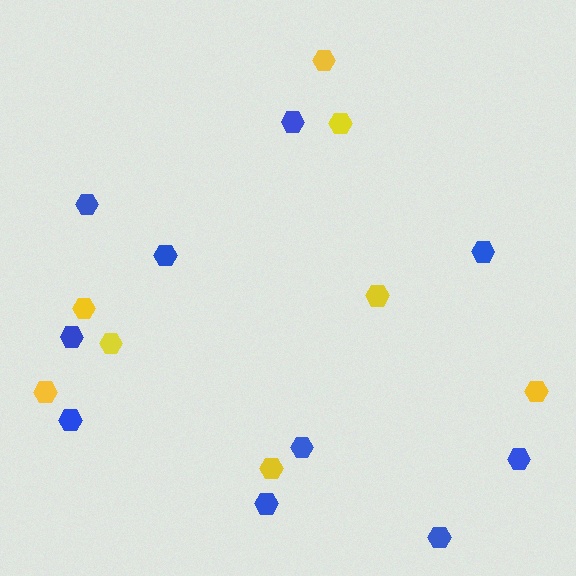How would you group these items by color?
There are 2 groups: one group of yellow hexagons (8) and one group of blue hexagons (10).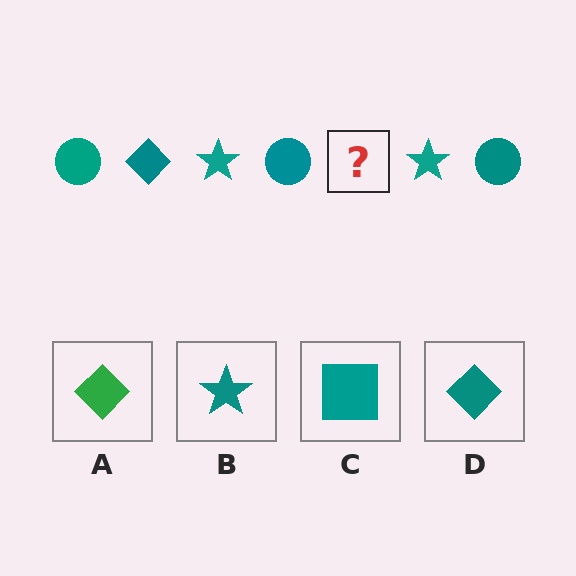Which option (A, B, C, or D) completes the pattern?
D.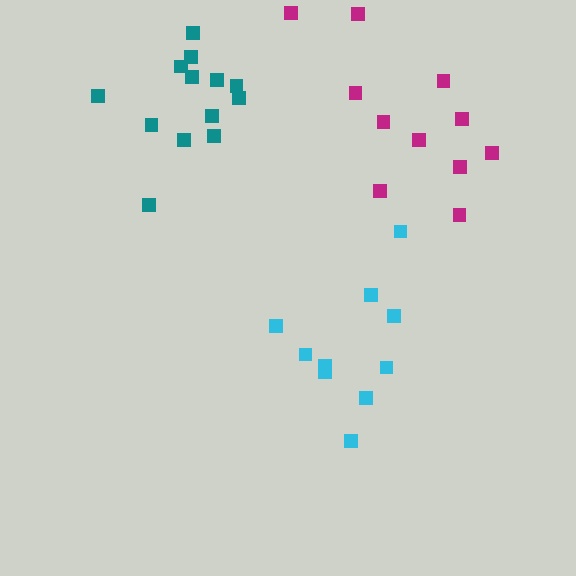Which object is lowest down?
The cyan cluster is bottommost.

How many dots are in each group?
Group 1: 10 dots, Group 2: 13 dots, Group 3: 11 dots (34 total).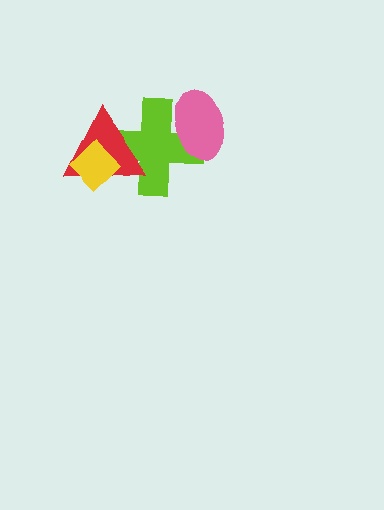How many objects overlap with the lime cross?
3 objects overlap with the lime cross.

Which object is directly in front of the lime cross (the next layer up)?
The pink ellipse is directly in front of the lime cross.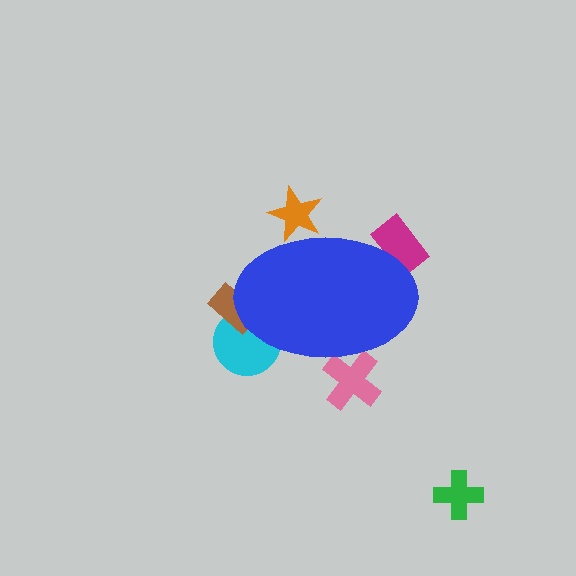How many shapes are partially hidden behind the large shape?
5 shapes are partially hidden.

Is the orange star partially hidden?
Yes, the orange star is partially hidden behind the blue ellipse.